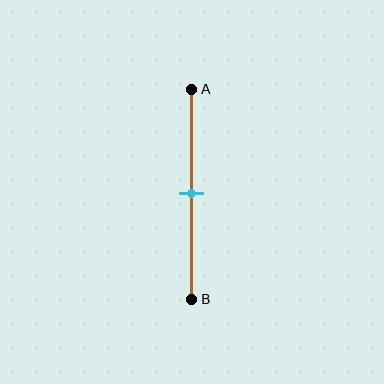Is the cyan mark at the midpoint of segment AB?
Yes, the mark is approximately at the midpoint.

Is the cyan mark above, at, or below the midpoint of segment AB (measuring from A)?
The cyan mark is approximately at the midpoint of segment AB.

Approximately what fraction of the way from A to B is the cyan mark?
The cyan mark is approximately 50% of the way from A to B.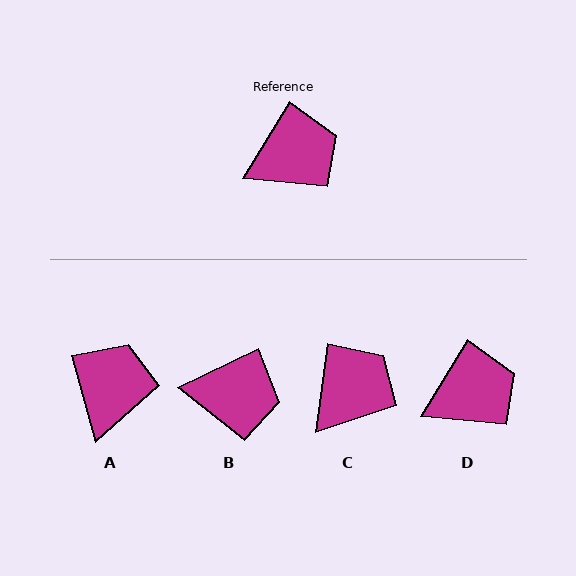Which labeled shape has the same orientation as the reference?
D.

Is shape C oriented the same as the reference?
No, it is off by about 23 degrees.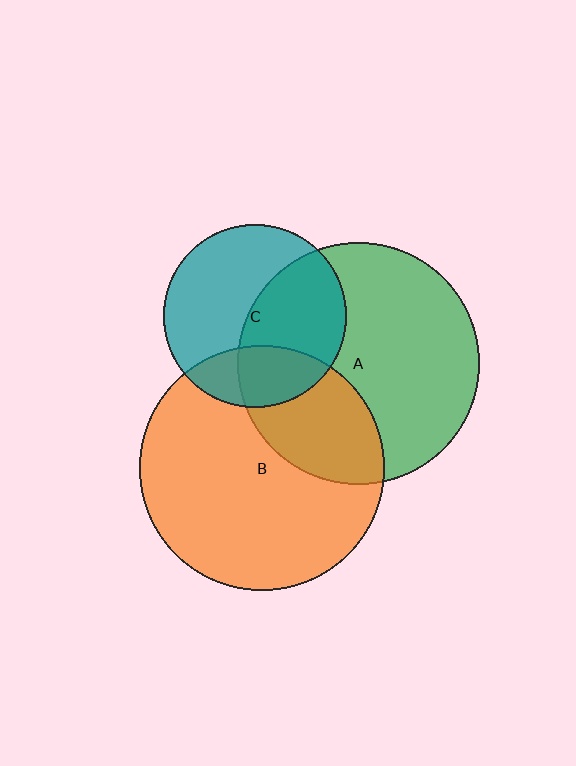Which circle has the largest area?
Circle B (orange).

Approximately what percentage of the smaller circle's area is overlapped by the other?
Approximately 25%.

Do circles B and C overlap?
Yes.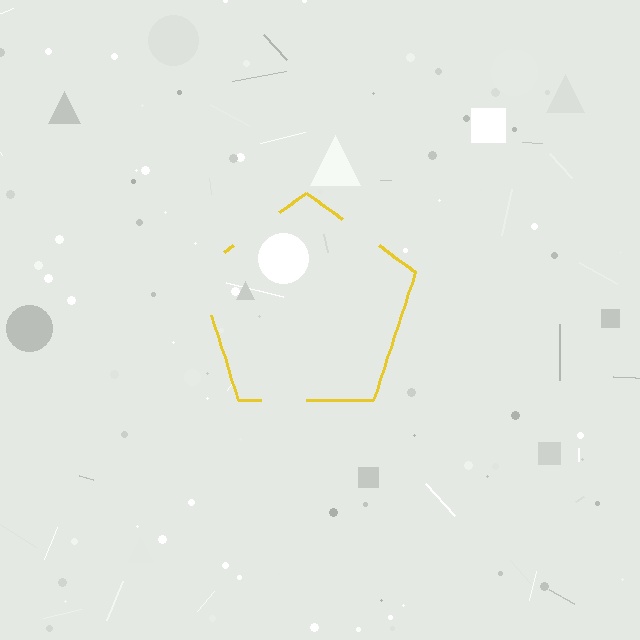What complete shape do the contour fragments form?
The contour fragments form a pentagon.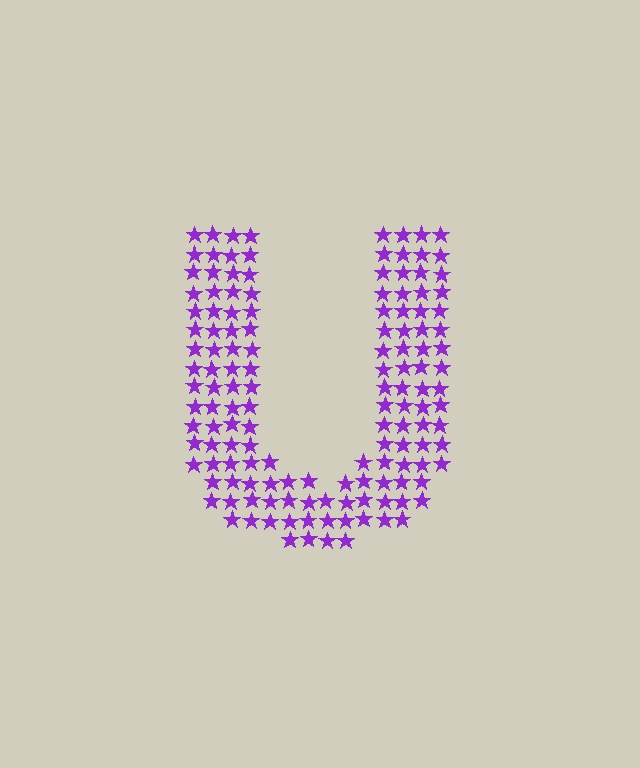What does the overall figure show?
The overall figure shows the letter U.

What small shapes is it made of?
It is made of small stars.